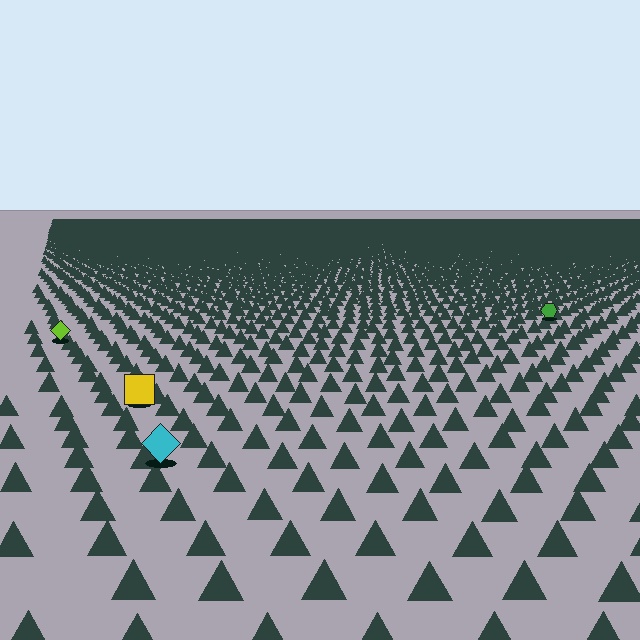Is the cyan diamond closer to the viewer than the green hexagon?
Yes. The cyan diamond is closer — you can tell from the texture gradient: the ground texture is coarser near it.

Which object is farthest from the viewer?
The green hexagon is farthest from the viewer. It appears smaller and the ground texture around it is denser.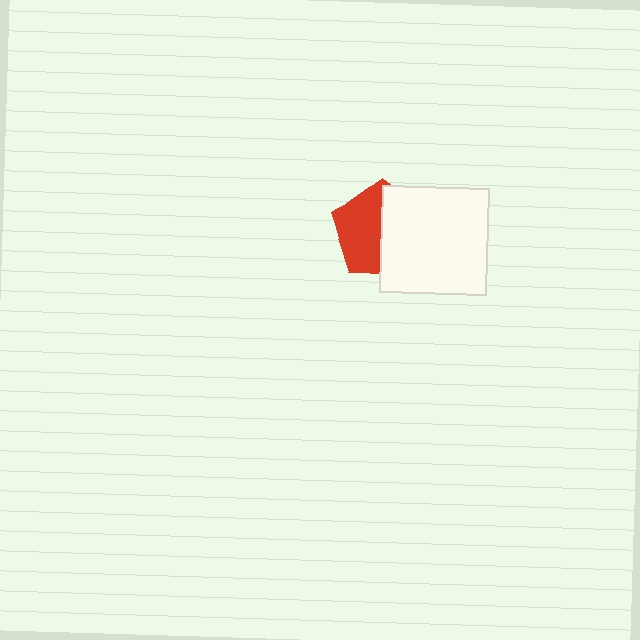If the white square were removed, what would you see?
You would see the complete red pentagon.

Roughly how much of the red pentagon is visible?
About half of it is visible (roughly 50%).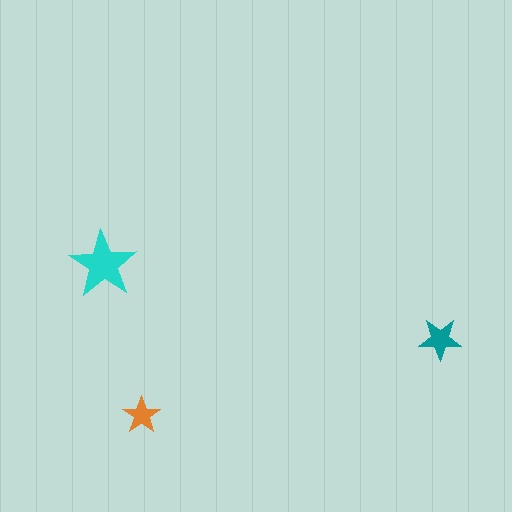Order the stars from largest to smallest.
the cyan one, the teal one, the orange one.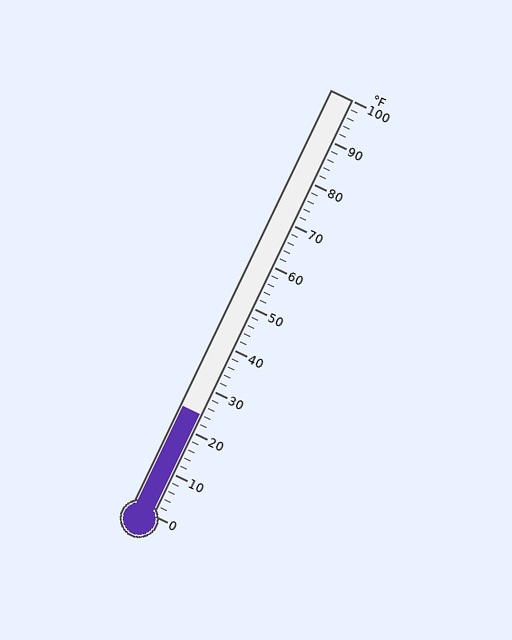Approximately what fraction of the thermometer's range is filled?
The thermometer is filled to approximately 25% of its range.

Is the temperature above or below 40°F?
The temperature is below 40°F.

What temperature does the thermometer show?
The thermometer shows approximately 24°F.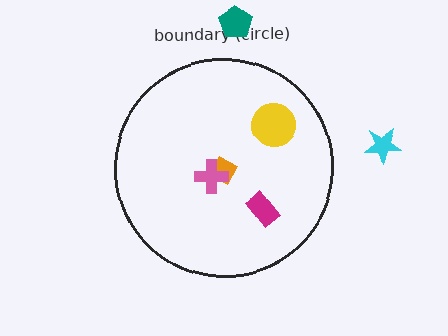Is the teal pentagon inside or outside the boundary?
Outside.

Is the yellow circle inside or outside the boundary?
Inside.